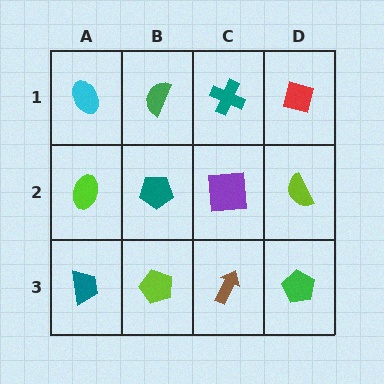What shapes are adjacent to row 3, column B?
A teal pentagon (row 2, column B), a teal trapezoid (row 3, column A), a brown arrow (row 3, column C).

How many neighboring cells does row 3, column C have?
3.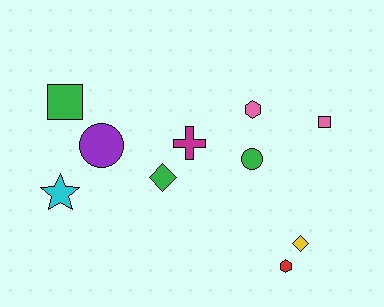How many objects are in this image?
There are 10 objects.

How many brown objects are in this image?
There are no brown objects.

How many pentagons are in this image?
There are no pentagons.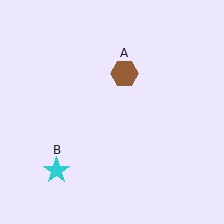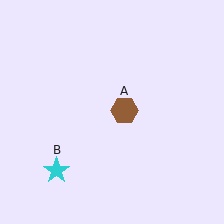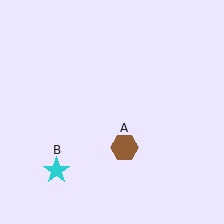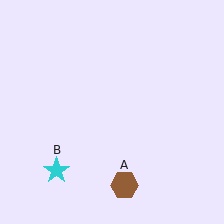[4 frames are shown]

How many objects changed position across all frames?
1 object changed position: brown hexagon (object A).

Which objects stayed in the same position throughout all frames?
Cyan star (object B) remained stationary.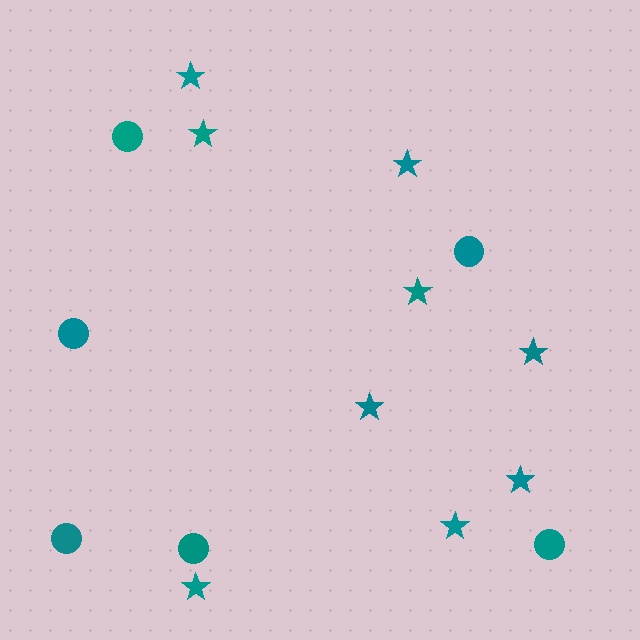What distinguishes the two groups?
There are 2 groups: one group of stars (9) and one group of circles (6).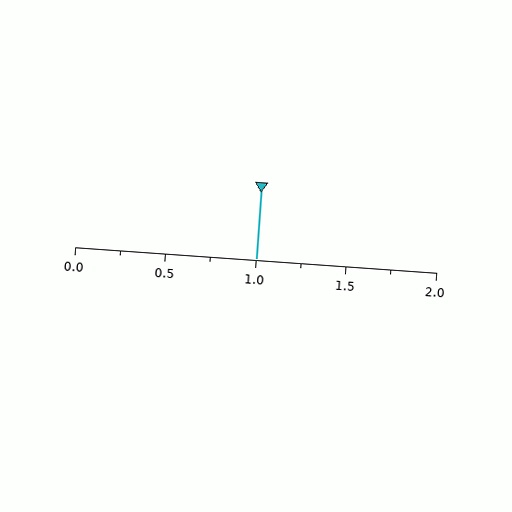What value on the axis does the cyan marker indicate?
The marker indicates approximately 1.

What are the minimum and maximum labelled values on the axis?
The axis runs from 0.0 to 2.0.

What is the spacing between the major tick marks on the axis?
The major ticks are spaced 0.5 apart.